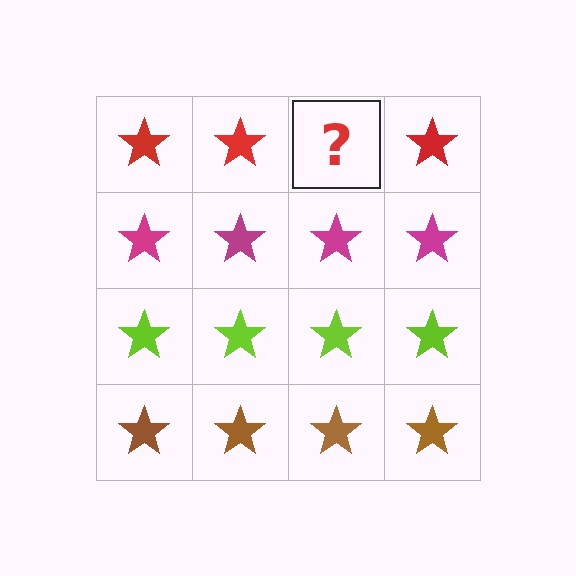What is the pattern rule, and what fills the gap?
The rule is that each row has a consistent color. The gap should be filled with a red star.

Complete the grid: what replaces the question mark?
The question mark should be replaced with a red star.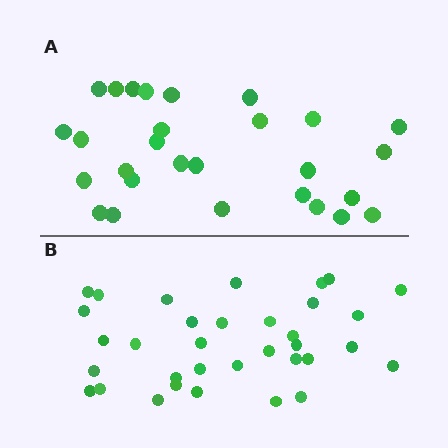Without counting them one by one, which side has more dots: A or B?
Region B (the bottom region) has more dots.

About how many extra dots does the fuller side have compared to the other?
Region B has about 6 more dots than region A.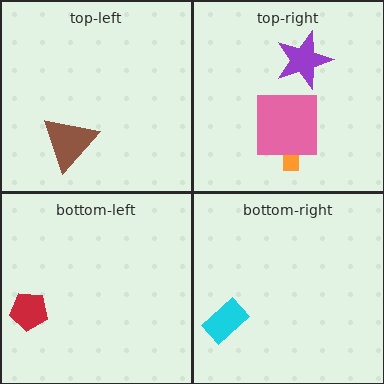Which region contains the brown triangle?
The top-left region.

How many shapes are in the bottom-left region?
1.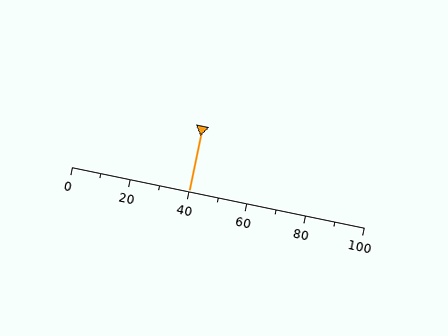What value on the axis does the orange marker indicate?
The marker indicates approximately 40.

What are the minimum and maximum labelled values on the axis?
The axis runs from 0 to 100.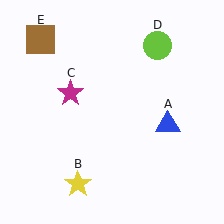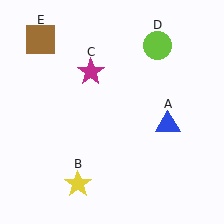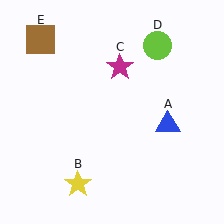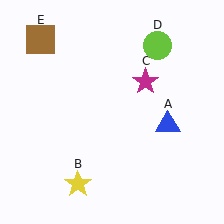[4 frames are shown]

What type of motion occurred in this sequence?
The magenta star (object C) rotated clockwise around the center of the scene.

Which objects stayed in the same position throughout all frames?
Blue triangle (object A) and yellow star (object B) and lime circle (object D) and brown square (object E) remained stationary.